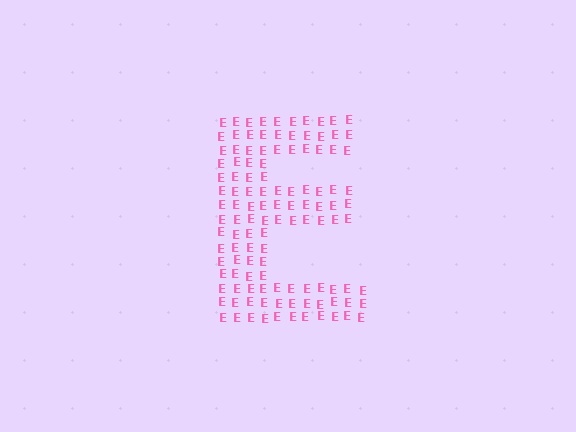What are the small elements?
The small elements are letter E's.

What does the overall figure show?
The overall figure shows the letter E.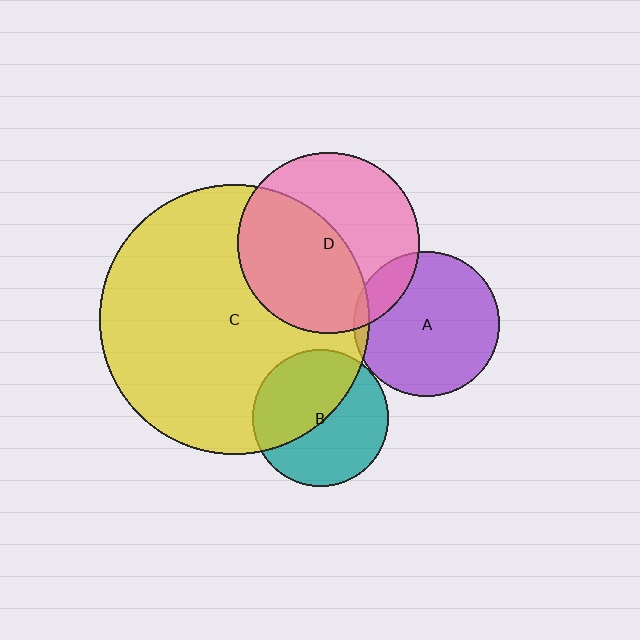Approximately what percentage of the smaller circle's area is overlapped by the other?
Approximately 15%.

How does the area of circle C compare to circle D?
Approximately 2.2 times.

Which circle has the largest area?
Circle C (yellow).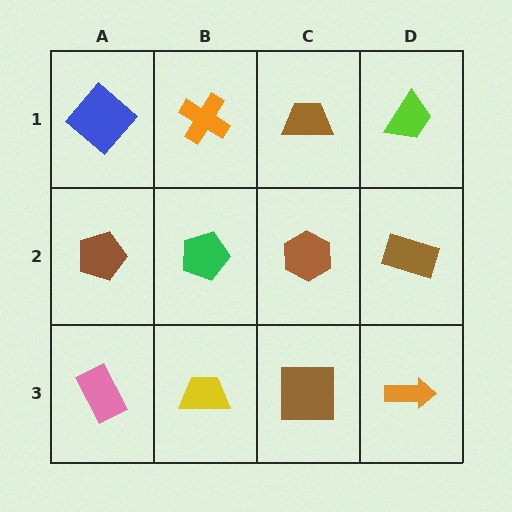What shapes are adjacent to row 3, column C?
A brown hexagon (row 2, column C), a yellow trapezoid (row 3, column B), an orange arrow (row 3, column D).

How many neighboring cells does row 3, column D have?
2.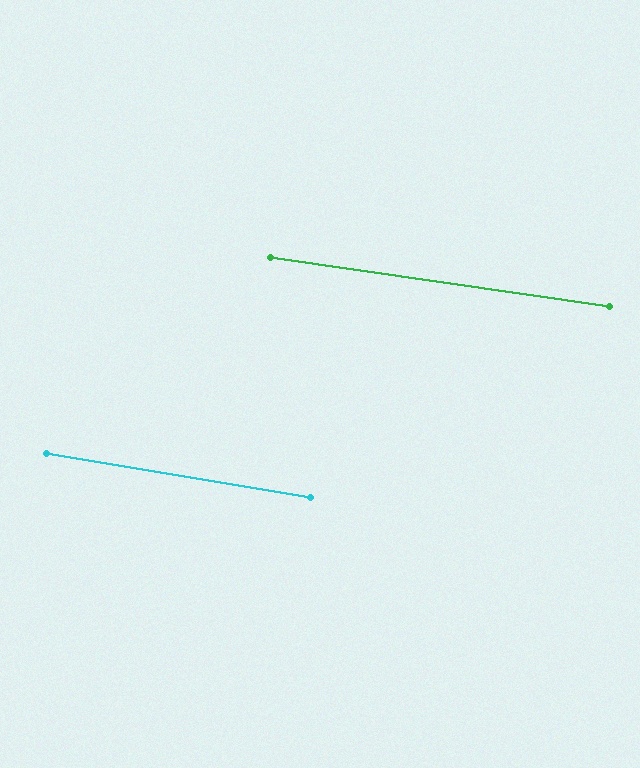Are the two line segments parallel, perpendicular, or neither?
Parallel — their directions differ by only 1.3°.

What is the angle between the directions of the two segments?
Approximately 1 degree.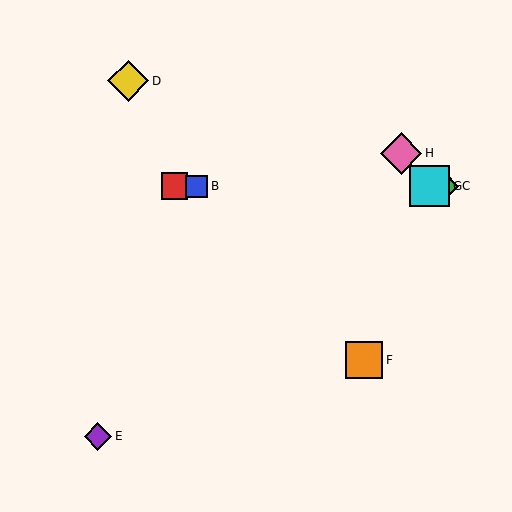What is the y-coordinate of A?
Object A is at y≈186.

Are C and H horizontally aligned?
No, C is at y≈186 and H is at y≈153.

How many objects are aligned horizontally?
4 objects (A, B, C, G) are aligned horizontally.